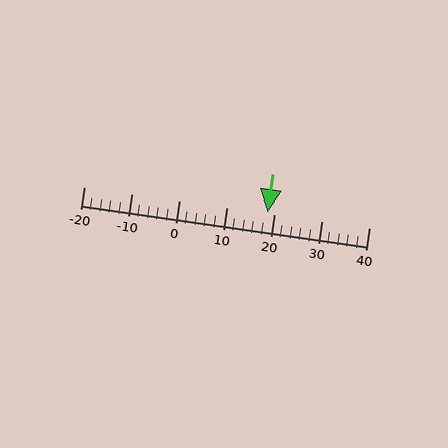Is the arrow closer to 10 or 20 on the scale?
The arrow is closer to 20.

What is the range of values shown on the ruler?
The ruler shows values from -20 to 40.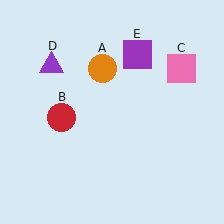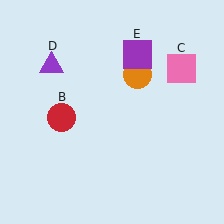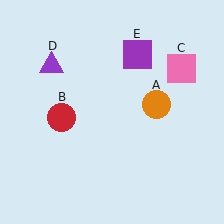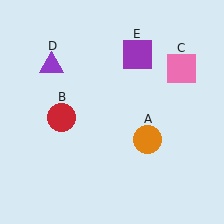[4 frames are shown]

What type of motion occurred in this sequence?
The orange circle (object A) rotated clockwise around the center of the scene.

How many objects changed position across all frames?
1 object changed position: orange circle (object A).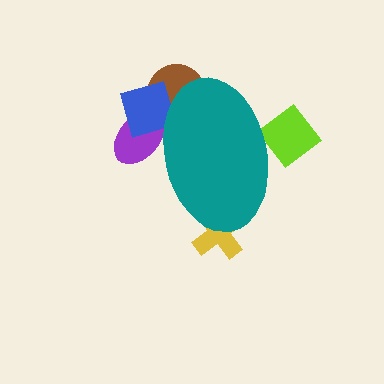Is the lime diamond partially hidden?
Yes, the lime diamond is partially hidden behind the teal ellipse.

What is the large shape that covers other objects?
A teal ellipse.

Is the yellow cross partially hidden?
Yes, the yellow cross is partially hidden behind the teal ellipse.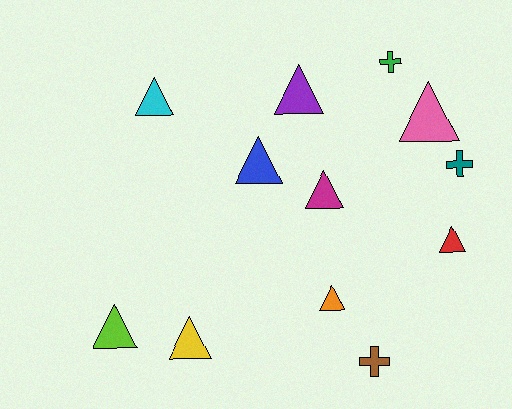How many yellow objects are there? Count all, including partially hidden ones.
There is 1 yellow object.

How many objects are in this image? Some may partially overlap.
There are 12 objects.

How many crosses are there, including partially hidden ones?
There are 3 crosses.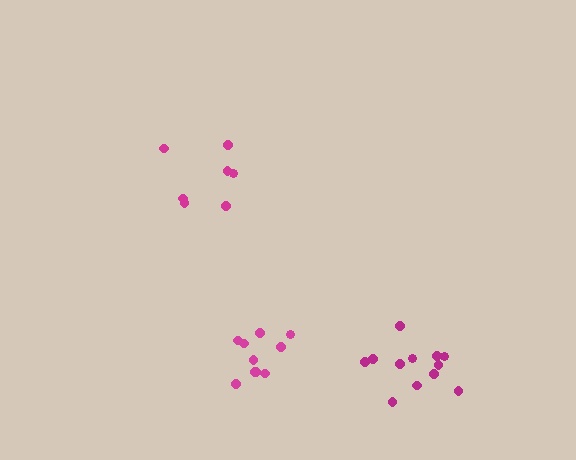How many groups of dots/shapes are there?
There are 3 groups.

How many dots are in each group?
Group 1: 7 dots, Group 2: 11 dots, Group 3: 12 dots (30 total).